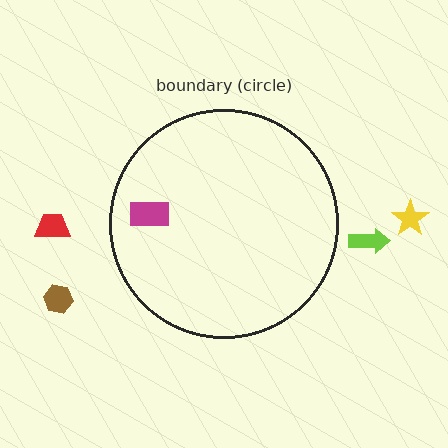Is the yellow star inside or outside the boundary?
Outside.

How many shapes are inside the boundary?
1 inside, 4 outside.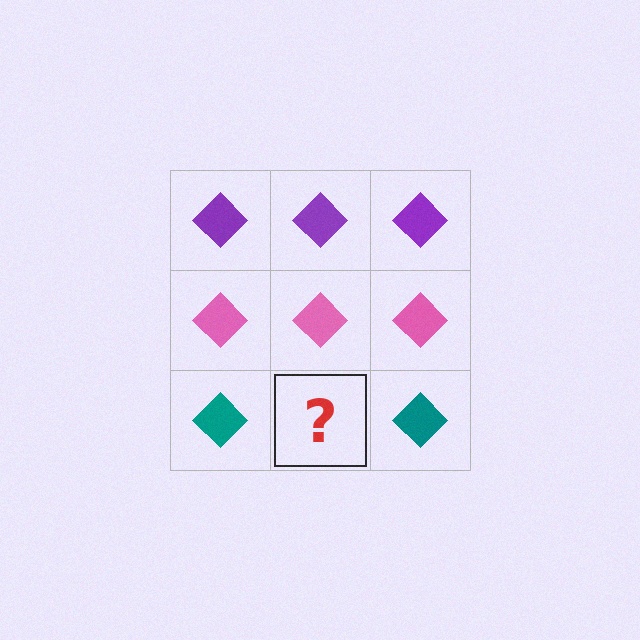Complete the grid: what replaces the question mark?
The question mark should be replaced with a teal diamond.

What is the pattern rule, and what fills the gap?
The rule is that each row has a consistent color. The gap should be filled with a teal diamond.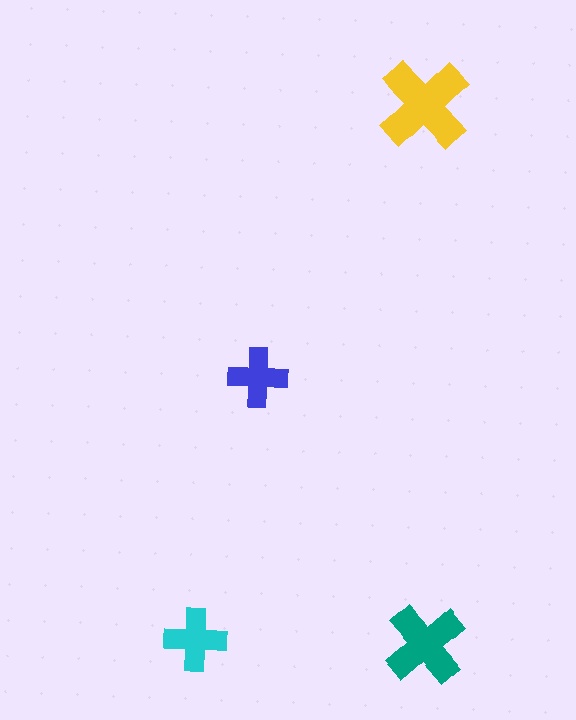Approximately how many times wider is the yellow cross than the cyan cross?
About 1.5 times wider.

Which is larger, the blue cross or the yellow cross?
The yellow one.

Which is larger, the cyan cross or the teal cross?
The teal one.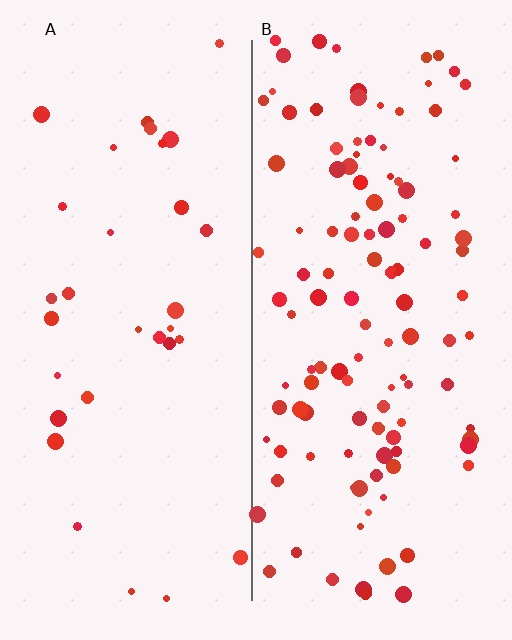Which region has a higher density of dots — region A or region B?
B (the right).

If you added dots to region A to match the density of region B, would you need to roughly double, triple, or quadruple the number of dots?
Approximately quadruple.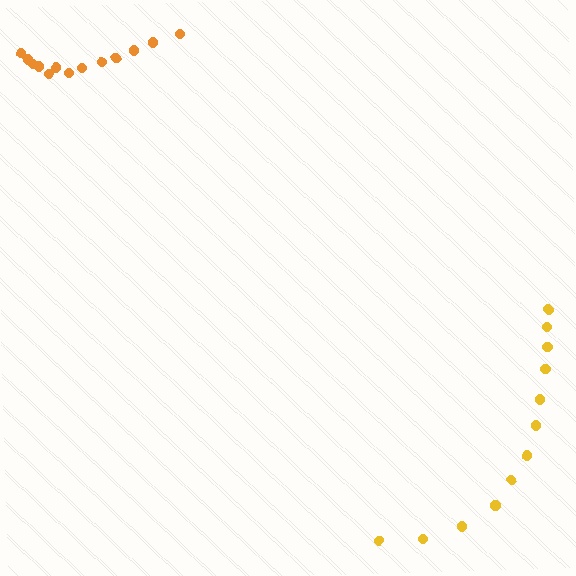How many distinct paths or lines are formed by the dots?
There are 2 distinct paths.